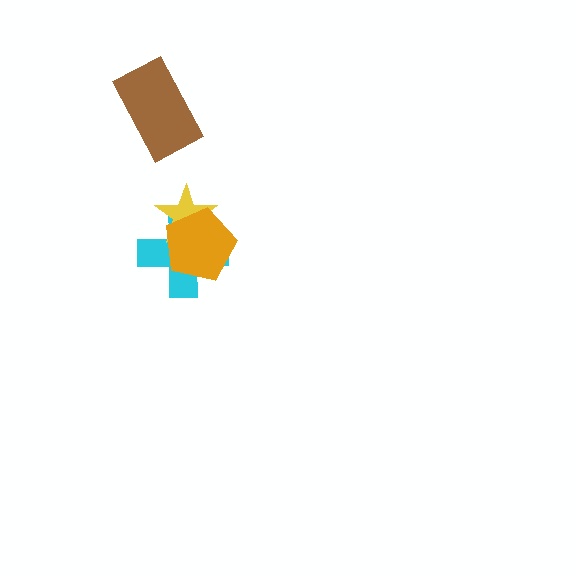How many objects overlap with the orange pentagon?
2 objects overlap with the orange pentagon.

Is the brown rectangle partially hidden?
No, no other shape covers it.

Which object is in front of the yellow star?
The orange pentagon is in front of the yellow star.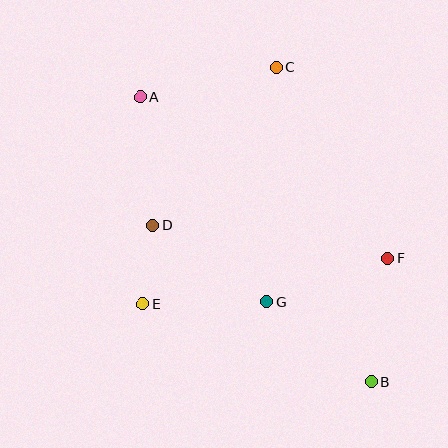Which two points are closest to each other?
Points D and E are closest to each other.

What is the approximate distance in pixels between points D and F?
The distance between D and F is approximately 238 pixels.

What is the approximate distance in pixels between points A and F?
The distance between A and F is approximately 296 pixels.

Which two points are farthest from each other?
Points A and B are farthest from each other.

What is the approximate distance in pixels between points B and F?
The distance between B and F is approximately 125 pixels.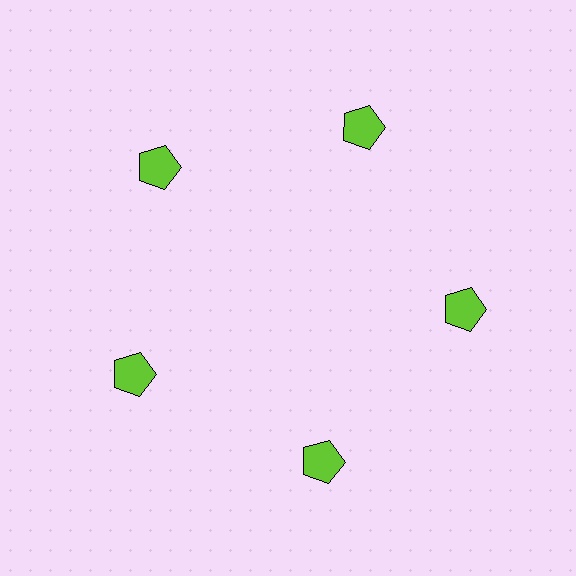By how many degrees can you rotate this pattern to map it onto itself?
The pattern maps onto itself every 72 degrees of rotation.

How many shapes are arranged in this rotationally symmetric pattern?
There are 5 shapes, arranged in 5 groups of 1.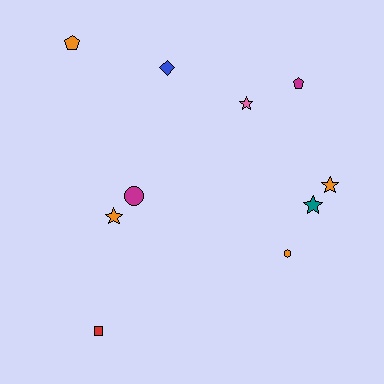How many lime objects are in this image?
There are no lime objects.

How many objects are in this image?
There are 10 objects.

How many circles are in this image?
There is 1 circle.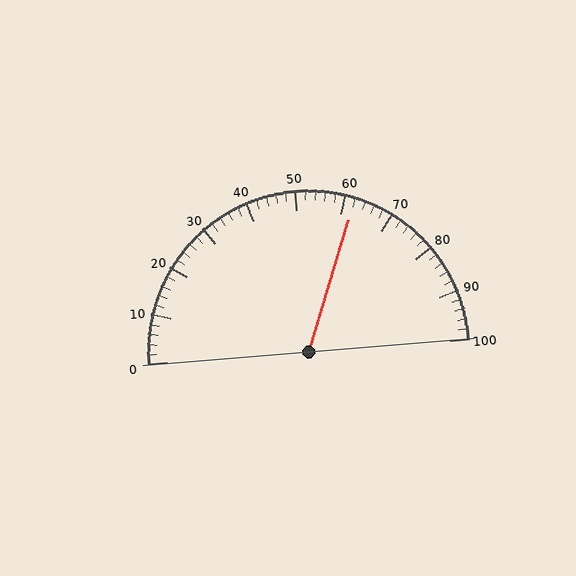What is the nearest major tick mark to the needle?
The nearest major tick mark is 60.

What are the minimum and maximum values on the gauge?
The gauge ranges from 0 to 100.